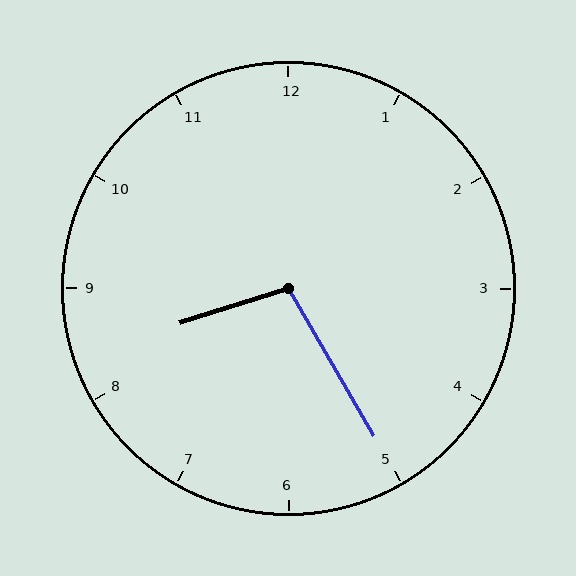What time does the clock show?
8:25.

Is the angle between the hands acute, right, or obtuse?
It is obtuse.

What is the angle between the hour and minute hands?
Approximately 102 degrees.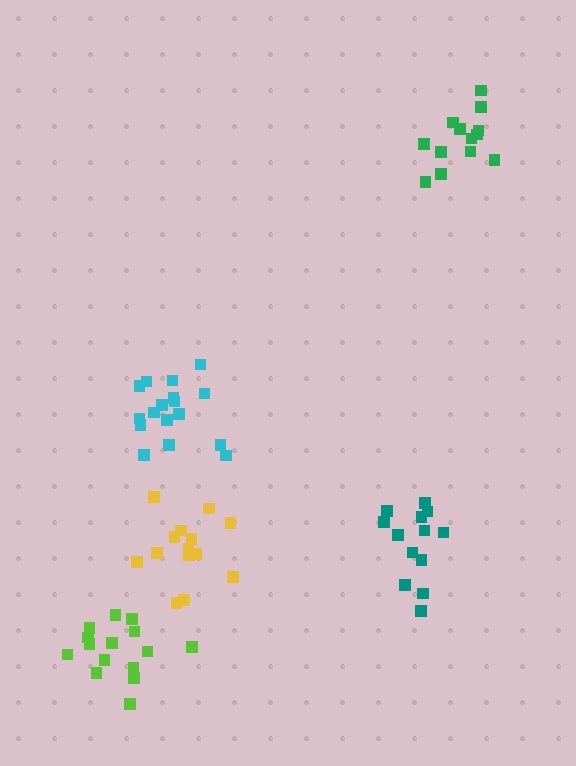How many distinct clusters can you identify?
There are 5 distinct clusters.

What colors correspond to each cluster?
The clusters are colored: green, cyan, lime, yellow, teal.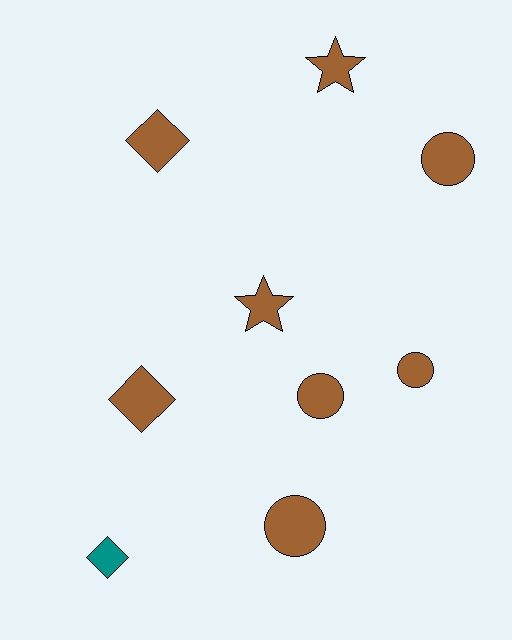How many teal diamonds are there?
There is 1 teal diamond.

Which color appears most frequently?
Brown, with 8 objects.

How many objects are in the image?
There are 9 objects.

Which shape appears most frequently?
Circle, with 4 objects.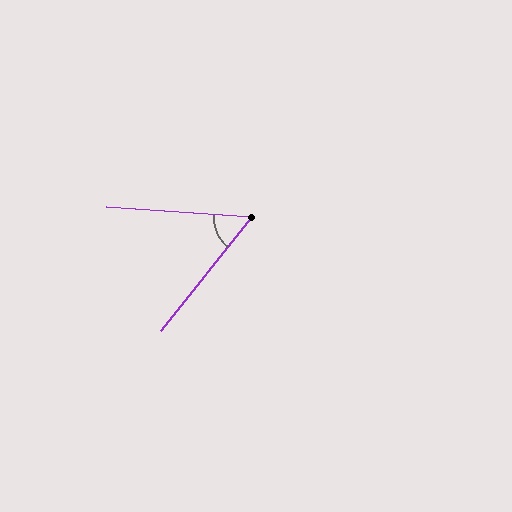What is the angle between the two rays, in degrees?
Approximately 55 degrees.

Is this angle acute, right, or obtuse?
It is acute.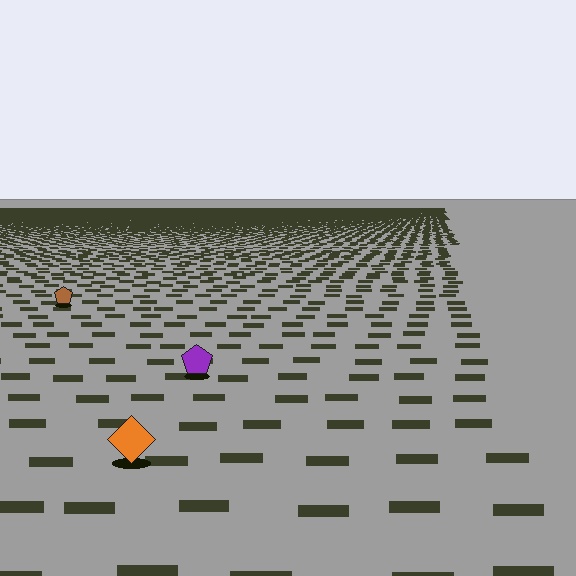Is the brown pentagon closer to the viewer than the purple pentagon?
No. The purple pentagon is closer — you can tell from the texture gradient: the ground texture is coarser near it.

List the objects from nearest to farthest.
From nearest to farthest: the orange diamond, the purple pentagon, the brown pentagon.